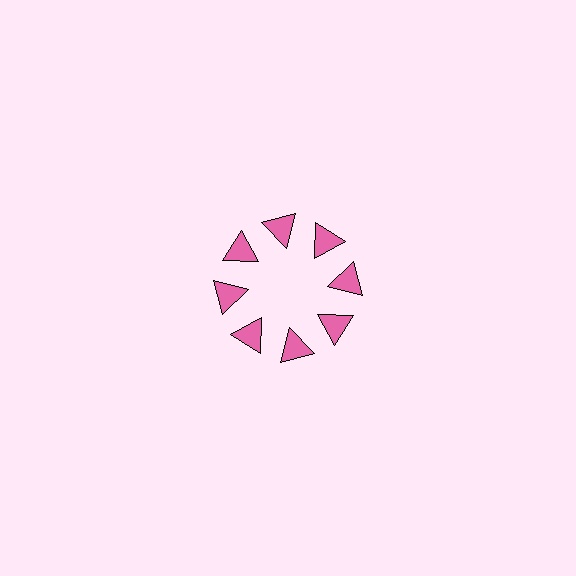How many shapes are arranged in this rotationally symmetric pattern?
There are 8 shapes, arranged in 8 groups of 1.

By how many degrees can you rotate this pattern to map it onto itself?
The pattern maps onto itself every 45 degrees of rotation.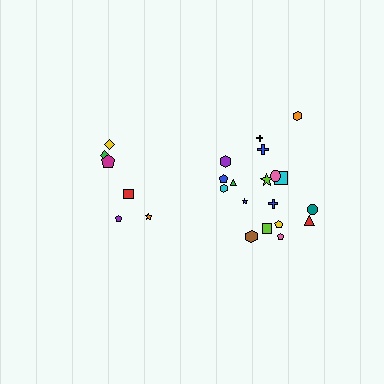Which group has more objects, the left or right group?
The right group.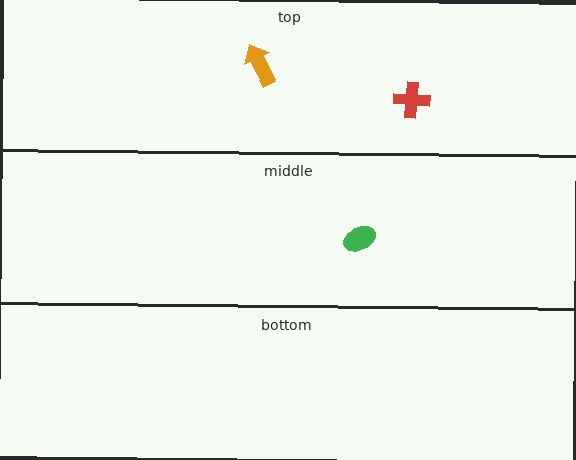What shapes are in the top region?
The orange arrow, the red cross.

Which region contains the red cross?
The top region.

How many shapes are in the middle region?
1.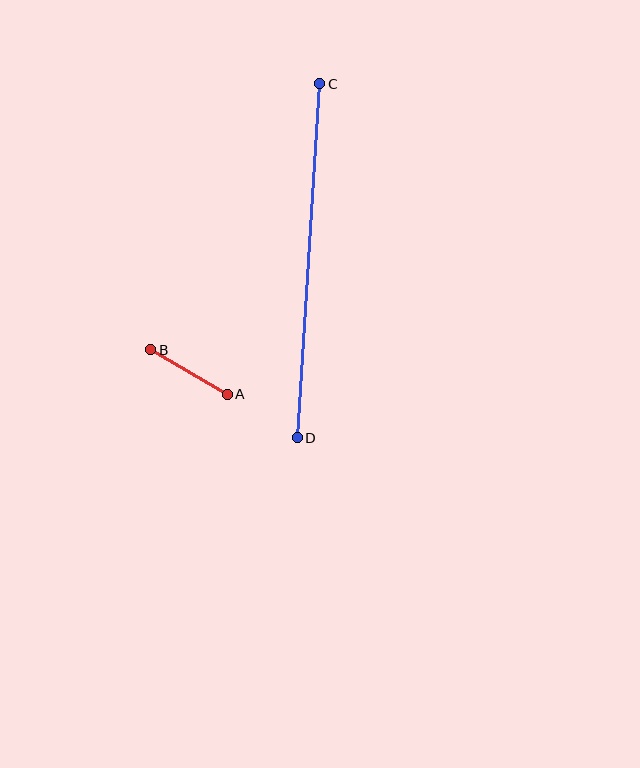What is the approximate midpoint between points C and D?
The midpoint is at approximately (309, 261) pixels.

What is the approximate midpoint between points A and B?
The midpoint is at approximately (189, 372) pixels.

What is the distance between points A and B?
The distance is approximately 89 pixels.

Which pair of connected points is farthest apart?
Points C and D are farthest apart.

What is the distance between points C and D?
The distance is approximately 355 pixels.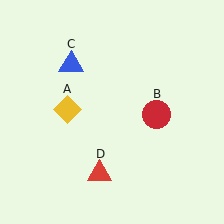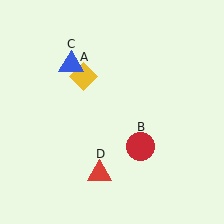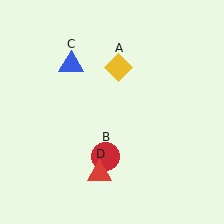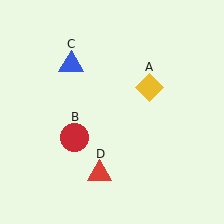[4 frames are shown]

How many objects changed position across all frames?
2 objects changed position: yellow diamond (object A), red circle (object B).